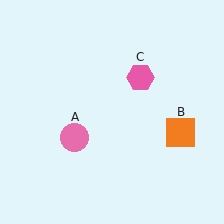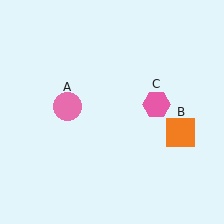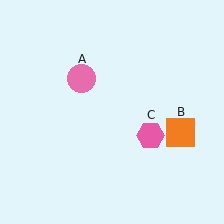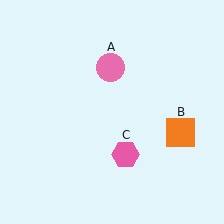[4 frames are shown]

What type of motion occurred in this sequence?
The pink circle (object A), pink hexagon (object C) rotated clockwise around the center of the scene.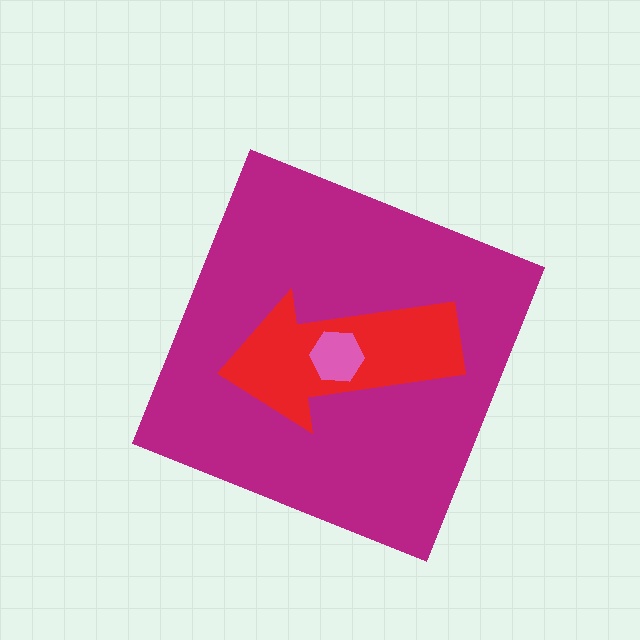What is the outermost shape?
The magenta diamond.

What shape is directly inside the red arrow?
The pink hexagon.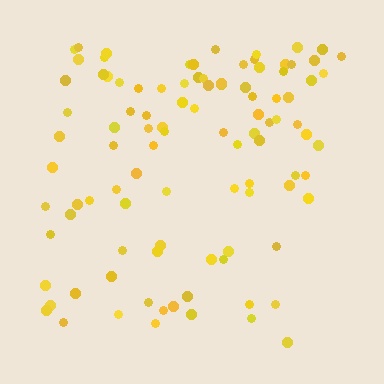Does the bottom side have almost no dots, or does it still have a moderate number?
Still a moderate number, just noticeably fewer than the top.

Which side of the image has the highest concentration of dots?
The top.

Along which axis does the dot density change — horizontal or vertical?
Vertical.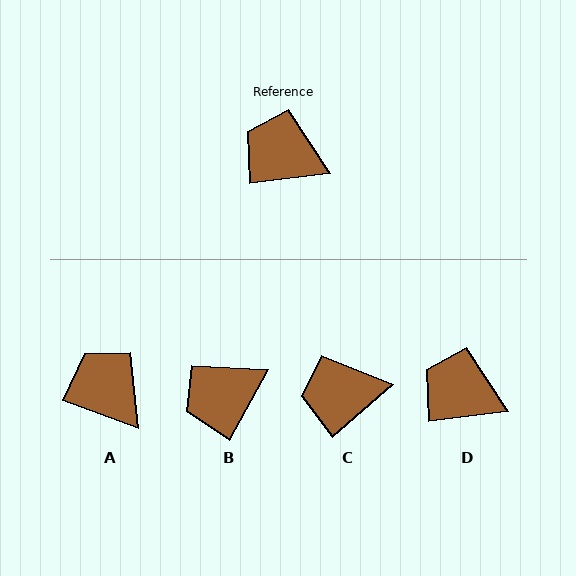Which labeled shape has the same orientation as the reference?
D.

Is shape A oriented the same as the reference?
No, it is off by about 27 degrees.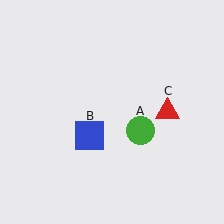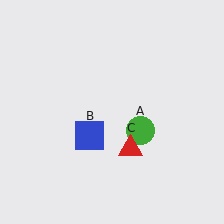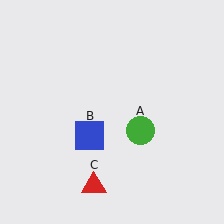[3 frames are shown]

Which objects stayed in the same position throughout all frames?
Green circle (object A) and blue square (object B) remained stationary.